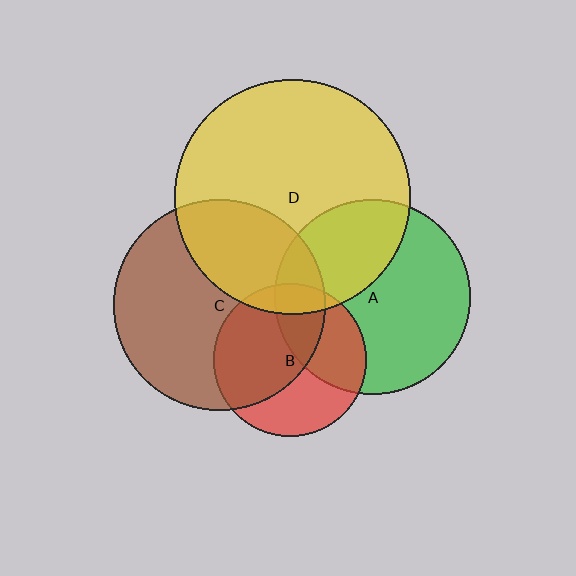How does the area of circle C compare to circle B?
Approximately 1.9 times.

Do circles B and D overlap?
Yes.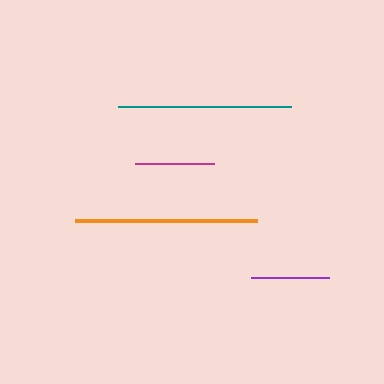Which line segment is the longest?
The orange line is the longest at approximately 182 pixels.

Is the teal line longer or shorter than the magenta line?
The teal line is longer than the magenta line.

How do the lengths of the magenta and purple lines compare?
The magenta and purple lines are approximately the same length.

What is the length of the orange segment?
The orange segment is approximately 182 pixels long.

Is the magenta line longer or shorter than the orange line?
The orange line is longer than the magenta line.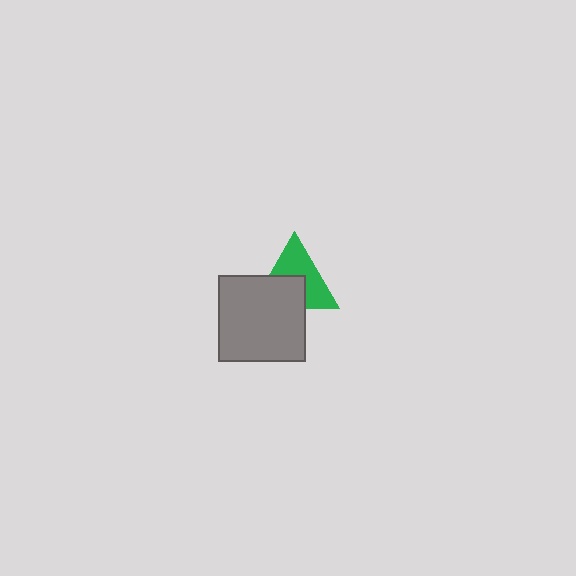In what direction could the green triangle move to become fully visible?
The green triangle could move up. That would shift it out from behind the gray square entirely.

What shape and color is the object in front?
The object in front is a gray square.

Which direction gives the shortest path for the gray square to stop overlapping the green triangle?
Moving down gives the shortest separation.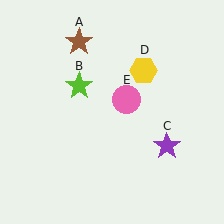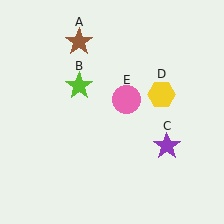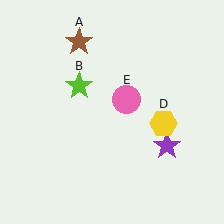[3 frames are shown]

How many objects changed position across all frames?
1 object changed position: yellow hexagon (object D).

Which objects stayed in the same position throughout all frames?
Brown star (object A) and lime star (object B) and purple star (object C) and pink circle (object E) remained stationary.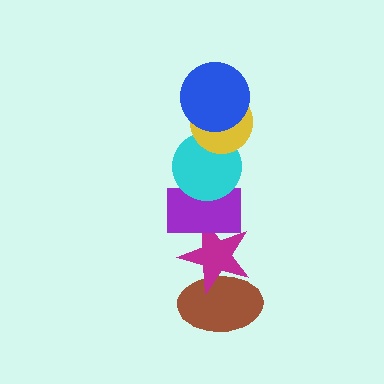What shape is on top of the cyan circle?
The yellow circle is on top of the cyan circle.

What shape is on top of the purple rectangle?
The cyan circle is on top of the purple rectangle.